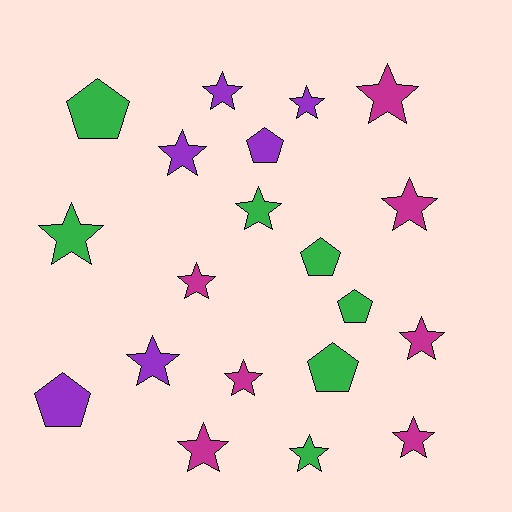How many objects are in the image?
There are 20 objects.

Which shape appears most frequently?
Star, with 14 objects.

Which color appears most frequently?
Magenta, with 7 objects.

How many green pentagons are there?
There are 4 green pentagons.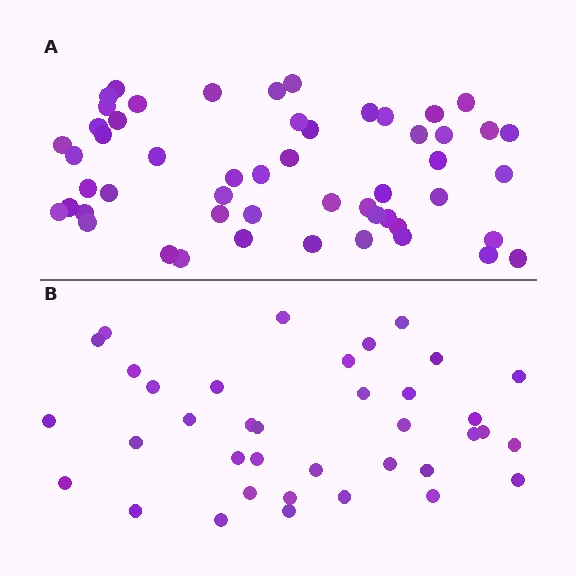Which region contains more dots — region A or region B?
Region A (the top region) has more dots.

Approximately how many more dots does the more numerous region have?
Region A has approximately 15 more dots than region B.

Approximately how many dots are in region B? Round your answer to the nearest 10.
About 40 dots. (The exact count is 37, which rounds to 40.)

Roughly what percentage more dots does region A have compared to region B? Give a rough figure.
About 45% more.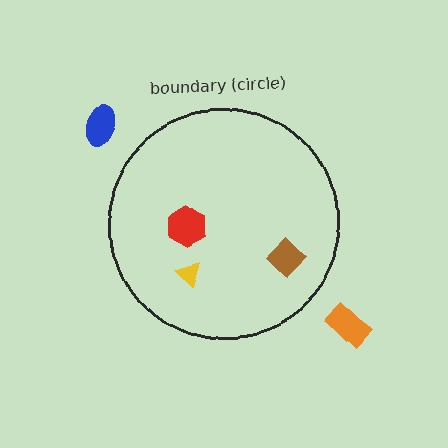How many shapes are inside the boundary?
3 inside, 2 outside.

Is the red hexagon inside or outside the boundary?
Inside.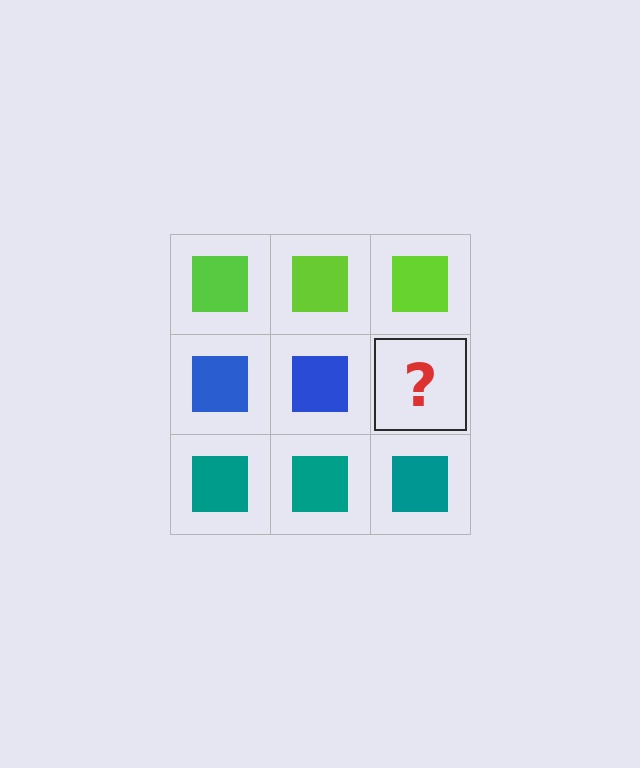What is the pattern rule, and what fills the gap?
The rule is that each row has a consistent color. The gap should be filled with a blue square.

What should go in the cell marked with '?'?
The missing cell should contain a blue square.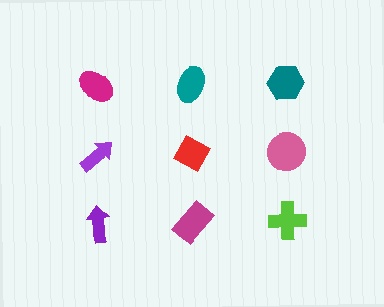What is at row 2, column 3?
A pink circle.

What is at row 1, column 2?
A teal ellipse.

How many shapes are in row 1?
3 shapes.